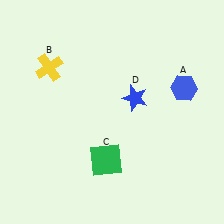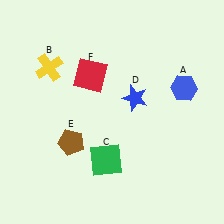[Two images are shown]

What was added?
A brown pentagon (E), a red square (F) were added in Image 2.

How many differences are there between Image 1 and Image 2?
There are 2 differences between the two images.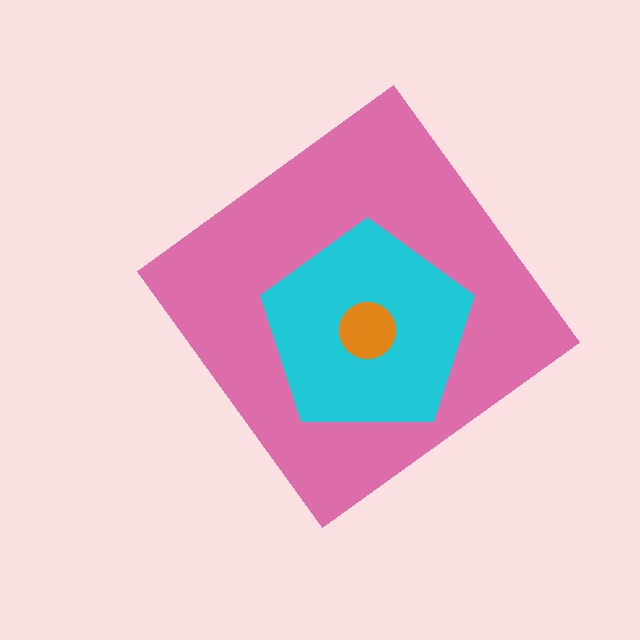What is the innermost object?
The orange circle.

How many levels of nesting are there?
3.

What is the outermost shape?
The pink diamond.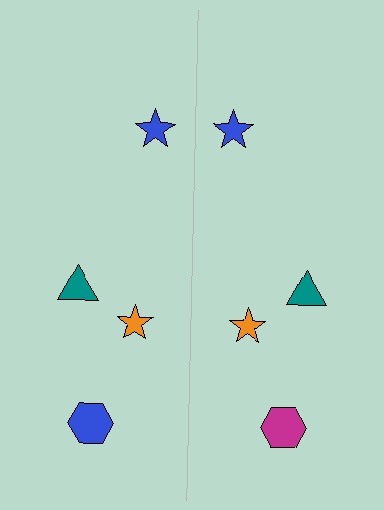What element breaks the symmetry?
The magenta hexagon on the right side breaks the symmetry — its mirror counterpart is blue.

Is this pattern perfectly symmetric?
No, the pattern is not perfectly symmetric. The magenta hexagon on the right side breaks the symmetry — its mirror counterpart is blue.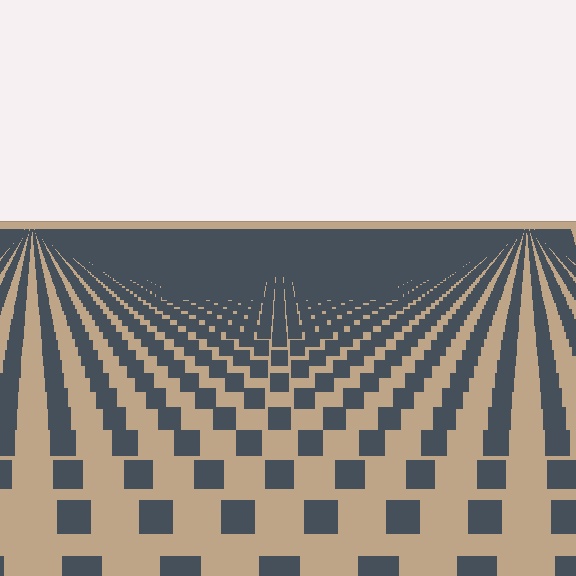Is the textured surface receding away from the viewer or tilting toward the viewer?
The surface is receding away from the viewer. Texture elements get smaller and denser toward the top.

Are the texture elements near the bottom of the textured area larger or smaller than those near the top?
Larger. Near the bottom, elements are closer to the viewer and appear at a bigger on-screen size.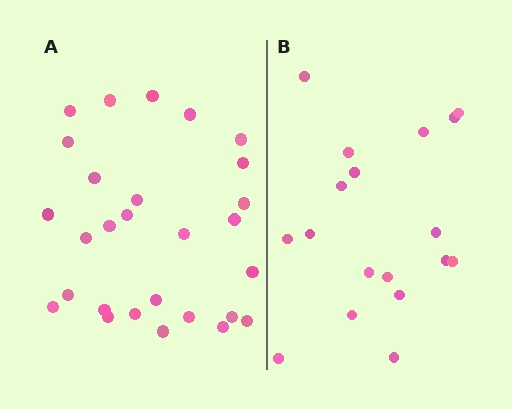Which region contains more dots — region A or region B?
Region A (the left region) has more dots.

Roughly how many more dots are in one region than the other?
Region A has roughly 10 or so more dots than region B.